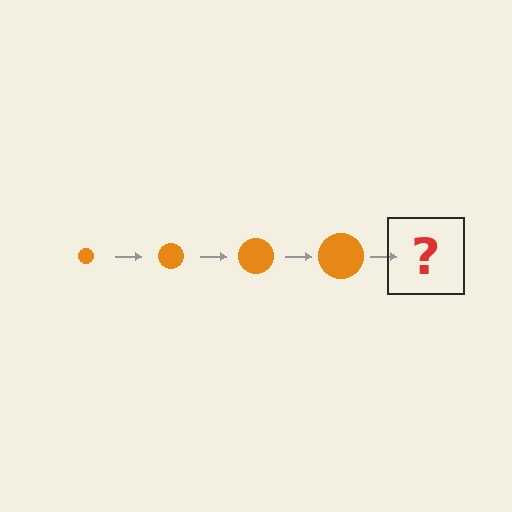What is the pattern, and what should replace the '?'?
The pattern is that the circle gets progressively larger each step. The '?' should be an orange circle, larger than the previous one.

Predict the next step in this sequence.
The next step is an orange circle, larger than the previous one.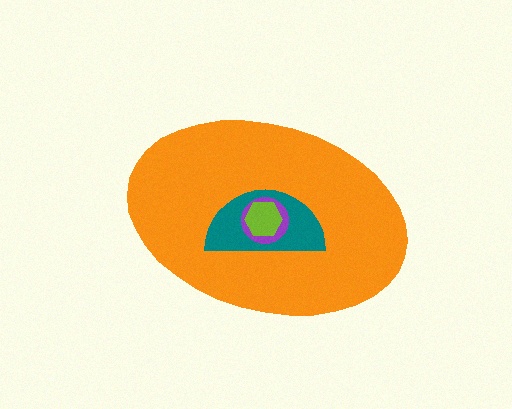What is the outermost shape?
The orange ellipse.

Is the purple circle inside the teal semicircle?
Yes.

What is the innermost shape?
The lime hexagon.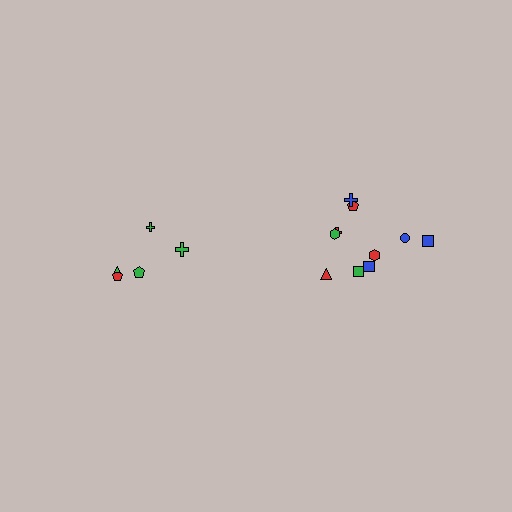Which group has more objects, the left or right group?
The right group.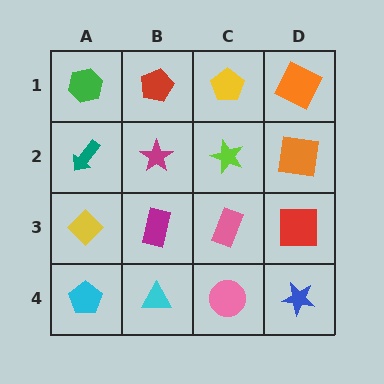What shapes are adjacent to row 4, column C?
A pink rectangle (row 3, column C), a cyan triangle (row 4, column B), a blue star (row 4, column D).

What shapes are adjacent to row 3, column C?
A lime star (row 2, column C), a pink circle (row 4, column C), a magenta rectangle (row 3, column B), a red square (row 3, column D).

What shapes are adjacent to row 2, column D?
An orange square (row 1, column D), a red square (row 3, column D), a lime star (row 2, column C).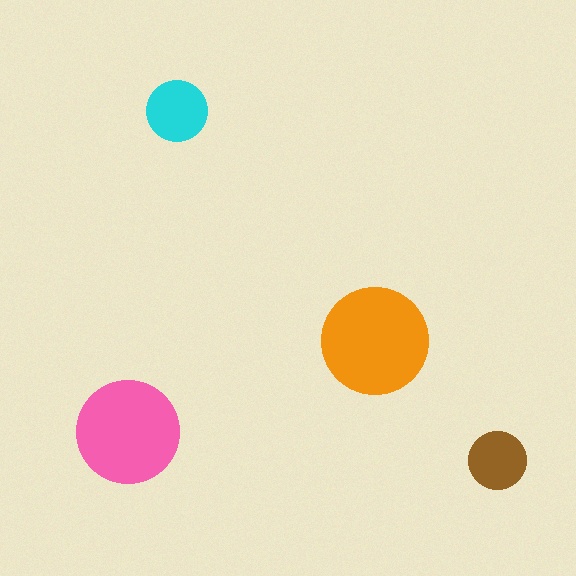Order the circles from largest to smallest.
the orange one, the pink one, the cyan one, the brown one.